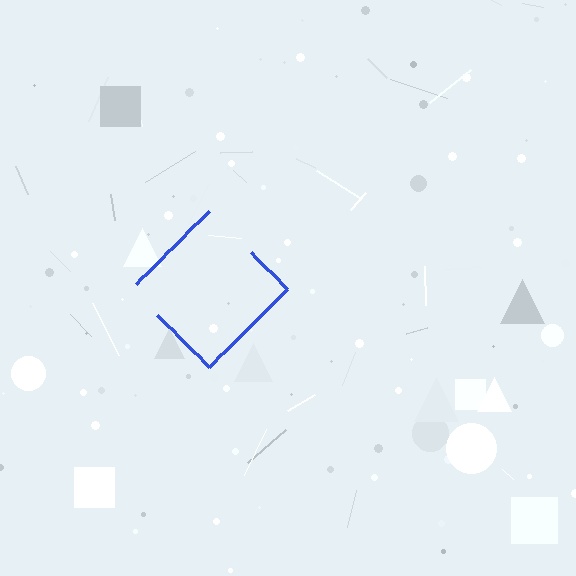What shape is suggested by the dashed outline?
The dashed outline suggests a diamond.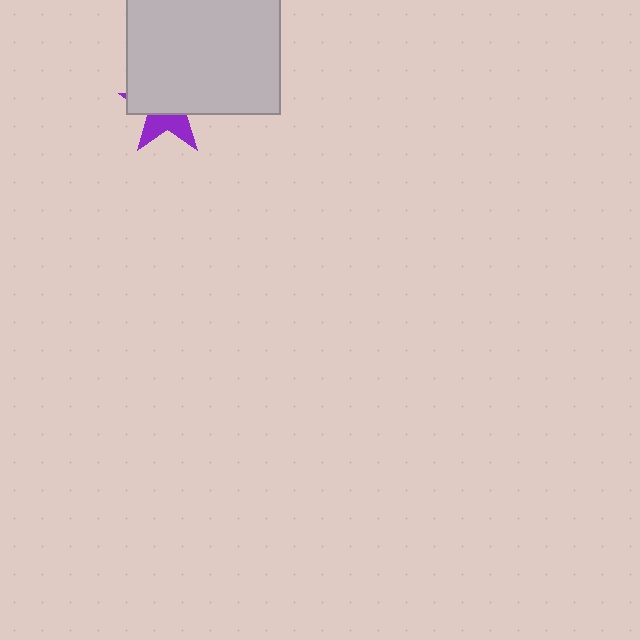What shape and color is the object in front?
The object in front is a light gray square.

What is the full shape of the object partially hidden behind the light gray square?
The partially hidden object is a purple star.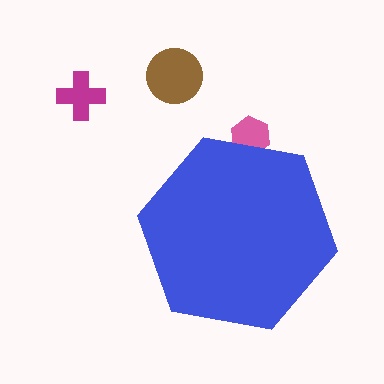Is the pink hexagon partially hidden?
Yes, the pink hexagon is partially hidden behind the blue hexagon.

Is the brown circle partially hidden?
No, the brown circle is fully visible.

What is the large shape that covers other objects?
A blue hexagon.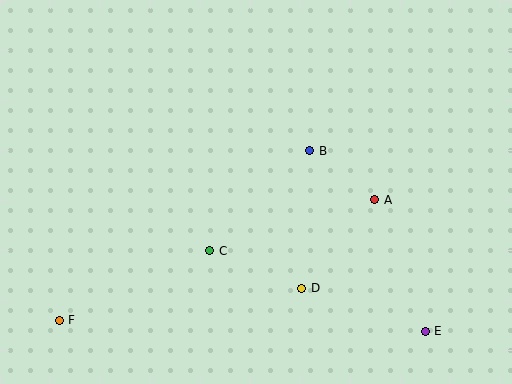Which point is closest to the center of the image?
Point B at (310, 151) is closest to the center.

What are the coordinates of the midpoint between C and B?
The midpoint between C and B is at (260, 201).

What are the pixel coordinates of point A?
Point A is at (375, 200).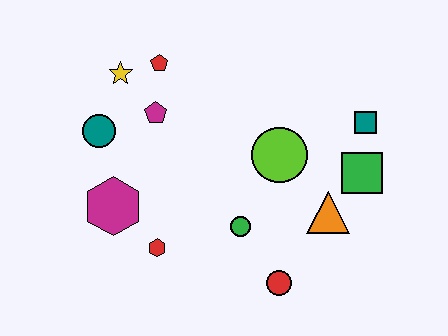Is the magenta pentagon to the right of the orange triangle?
No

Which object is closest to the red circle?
The green circle is closest to the red circle.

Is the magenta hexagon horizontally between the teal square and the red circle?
No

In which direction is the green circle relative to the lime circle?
The green circle is below the lime circle.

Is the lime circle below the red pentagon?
Yes